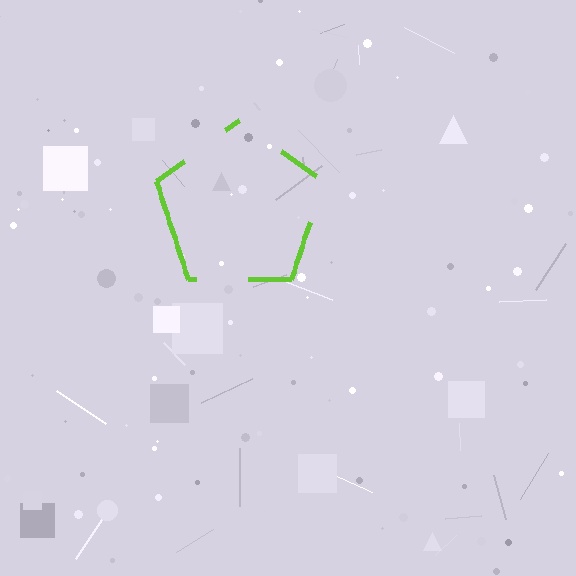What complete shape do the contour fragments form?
The contour fragments form a pentagon.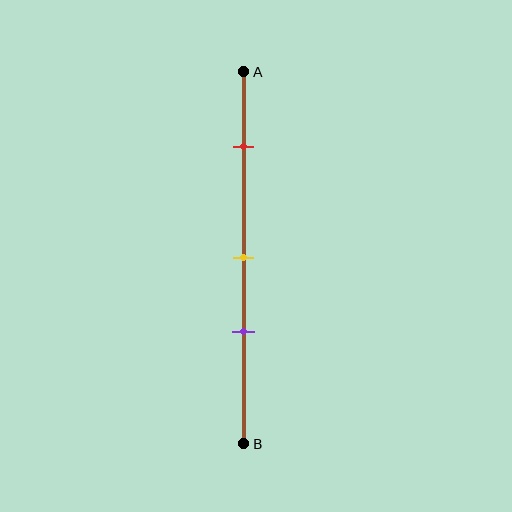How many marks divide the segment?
There are 3 marks dividing the segment.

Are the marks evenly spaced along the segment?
No, the marks are not evenly spaced.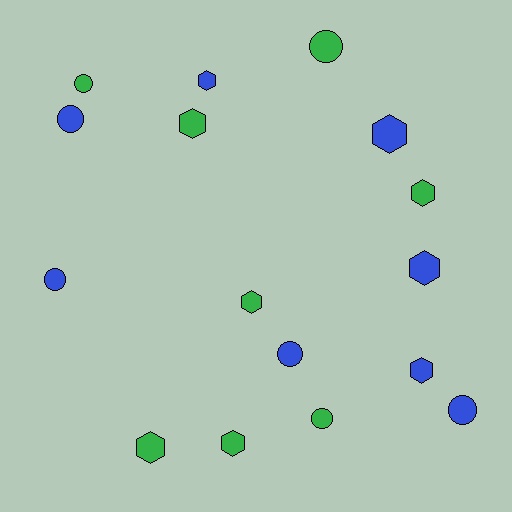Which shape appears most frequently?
Hexagon, with 9 objects.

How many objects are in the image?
There are 16 objects.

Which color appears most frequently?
Green, with 8 objects.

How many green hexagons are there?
There are 5 green hexagons.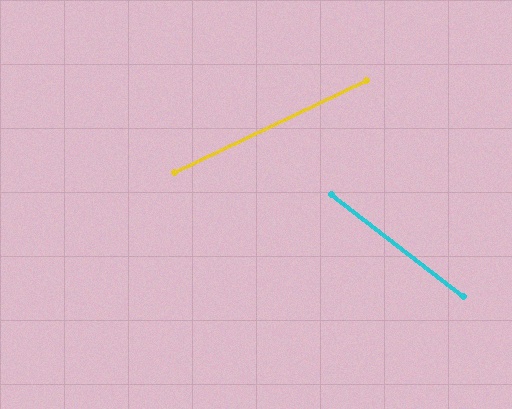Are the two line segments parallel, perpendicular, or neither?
Neither parallel nor perpendicular — they differ by about 63°.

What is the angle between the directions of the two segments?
Approximately 63 degrees.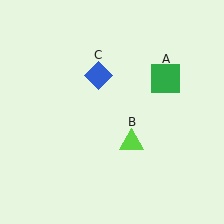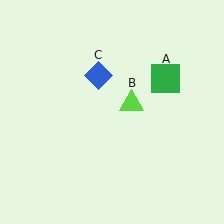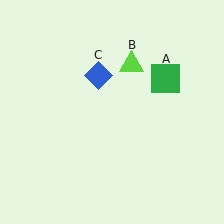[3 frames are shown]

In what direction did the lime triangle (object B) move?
The lime triangle (object B) moved up.